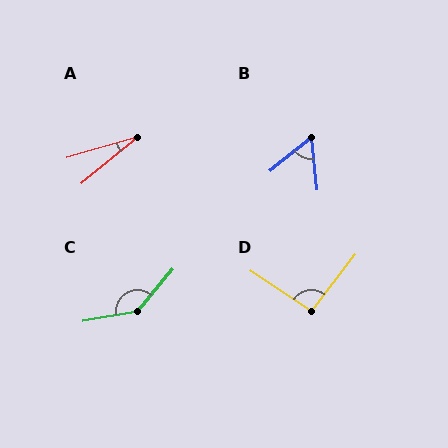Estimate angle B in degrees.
Approximately 57 degrees.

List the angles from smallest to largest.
A (23°), B (57°), D (94°), C (140°).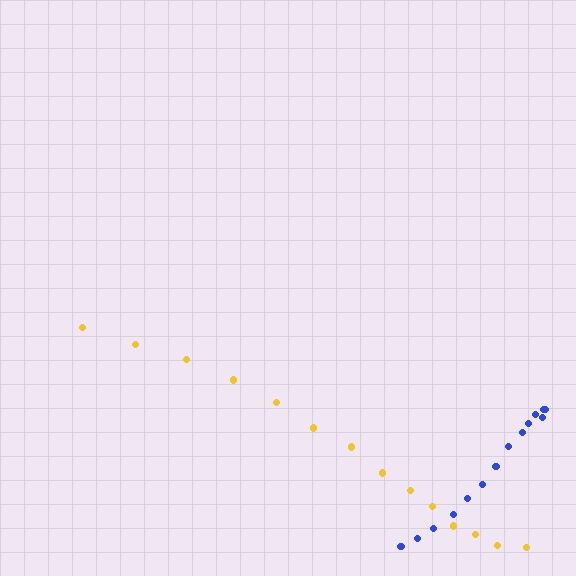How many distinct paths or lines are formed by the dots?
There are 2 distinct paths.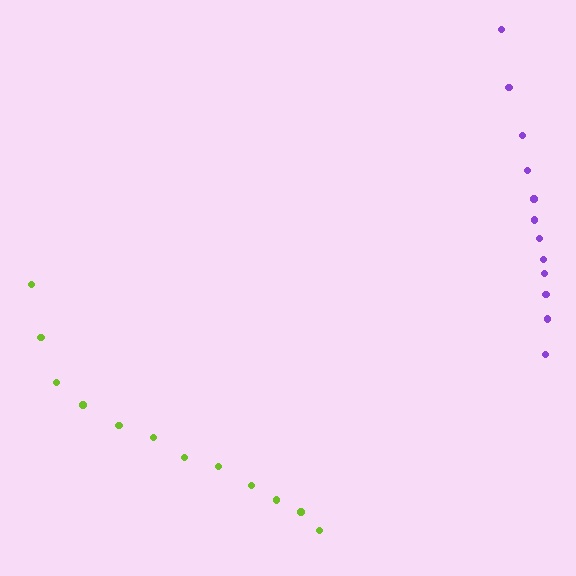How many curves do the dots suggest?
There are 2 distinct paths.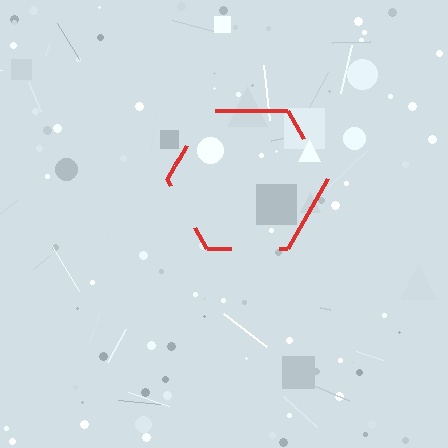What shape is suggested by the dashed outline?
The dashed outline suggests a hexagon.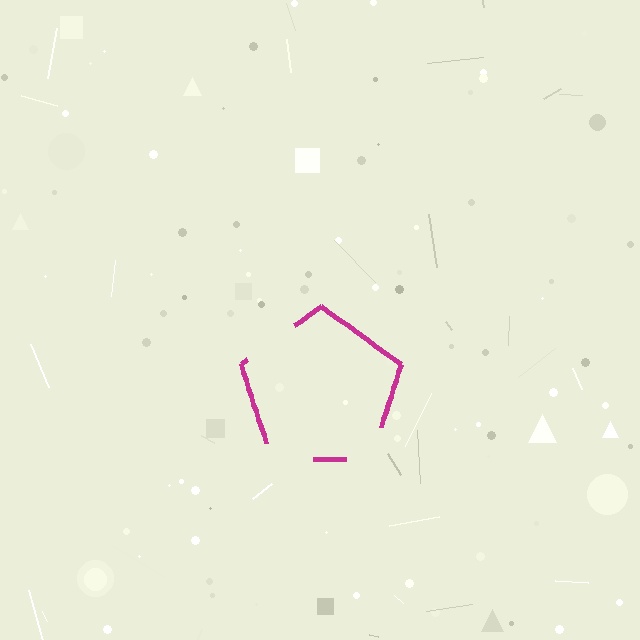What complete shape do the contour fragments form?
The contour fragments form a pentagon.